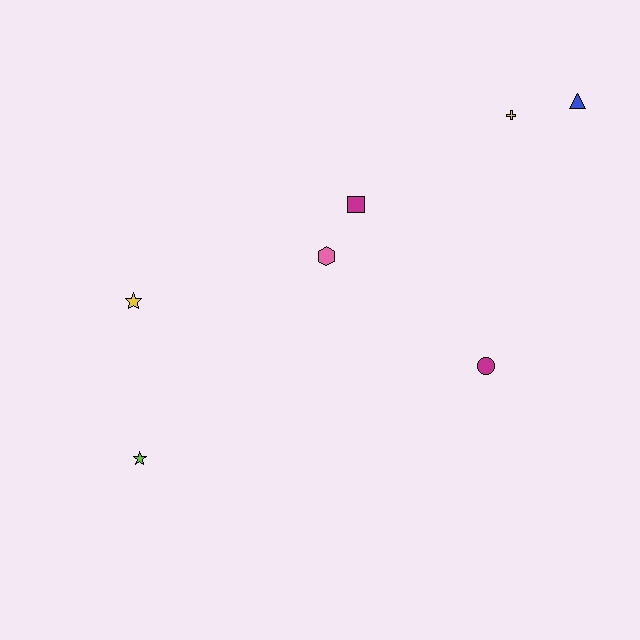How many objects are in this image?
There are 7 objects.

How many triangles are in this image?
There is 1 triangle.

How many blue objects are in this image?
There is 1 blue object.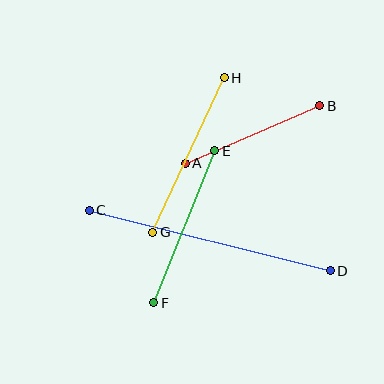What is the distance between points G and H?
The distance is approximately 170 pixels.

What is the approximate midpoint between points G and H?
The midpoint is at approximately (189, 155) pixels.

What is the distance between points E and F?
The distance is approximately 164 pixels.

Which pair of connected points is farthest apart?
Points C and D are farthest apart.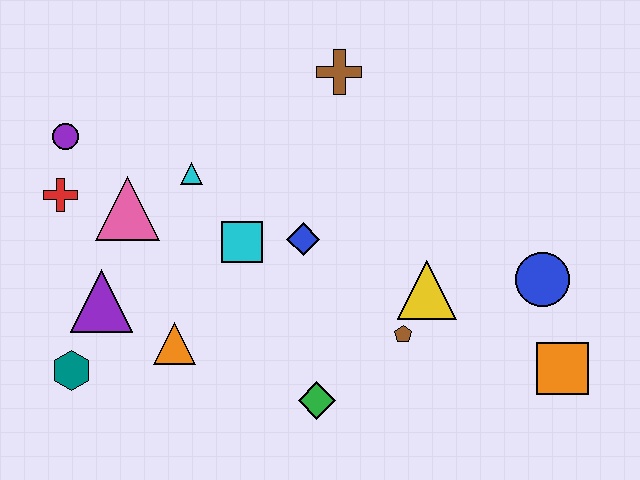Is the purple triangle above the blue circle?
No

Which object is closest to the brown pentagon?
The yellow triangle is closest to the brown pentagon.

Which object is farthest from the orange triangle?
The orange square is farthest from the orange triangle.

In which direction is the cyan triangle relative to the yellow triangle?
The cyan triangle is to the left of the yellow triangle.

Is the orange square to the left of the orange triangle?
No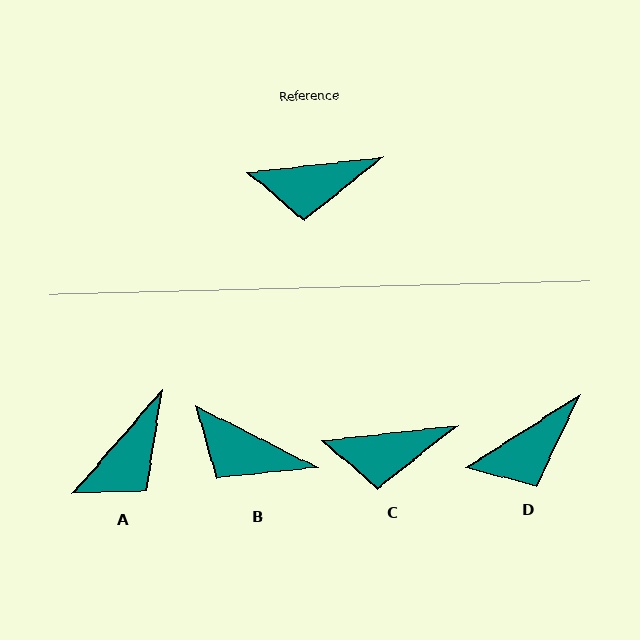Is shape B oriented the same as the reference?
No, it is off by about 33 degrees.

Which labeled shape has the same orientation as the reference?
C.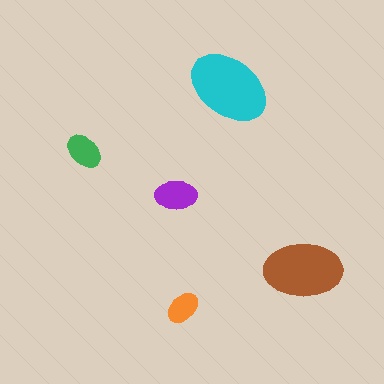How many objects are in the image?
There are 5 objects in the image.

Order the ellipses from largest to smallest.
the cyan one, the brown one, the purple one, the green one, the orange one.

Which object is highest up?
The cyan ellipse is topmost.